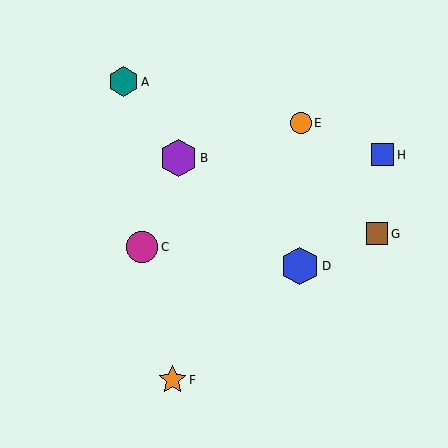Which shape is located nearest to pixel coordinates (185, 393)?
The orange star (labeled F) at (172, 380) is nearest to that location.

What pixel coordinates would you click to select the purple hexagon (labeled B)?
Click at (179, 158) to select the purple hexagon B.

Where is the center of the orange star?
The center of the orange star is at (172, 380).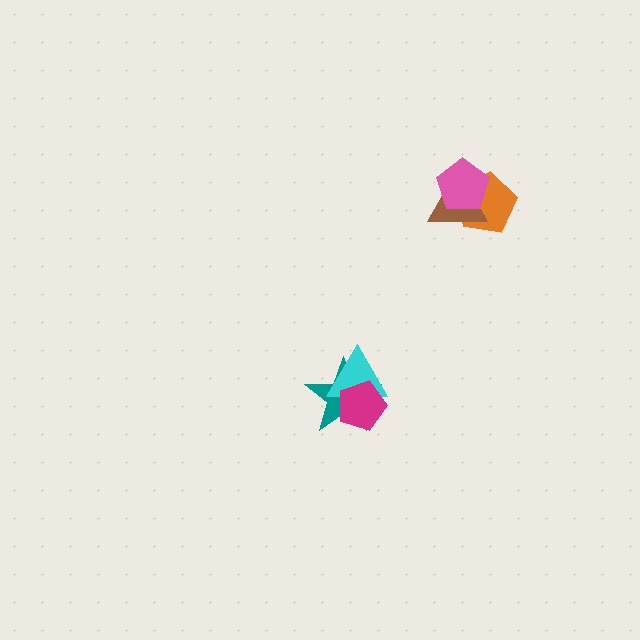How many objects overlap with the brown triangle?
2 objects overlap with the brown triangle.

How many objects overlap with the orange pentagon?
2 objects overlap with the orange pentagon.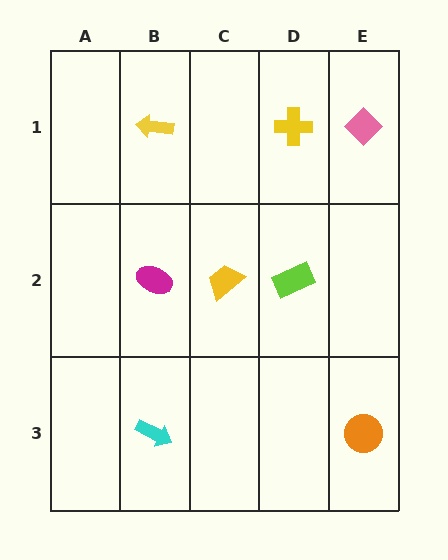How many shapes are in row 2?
3 shapes.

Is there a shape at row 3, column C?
No, that cell is empty.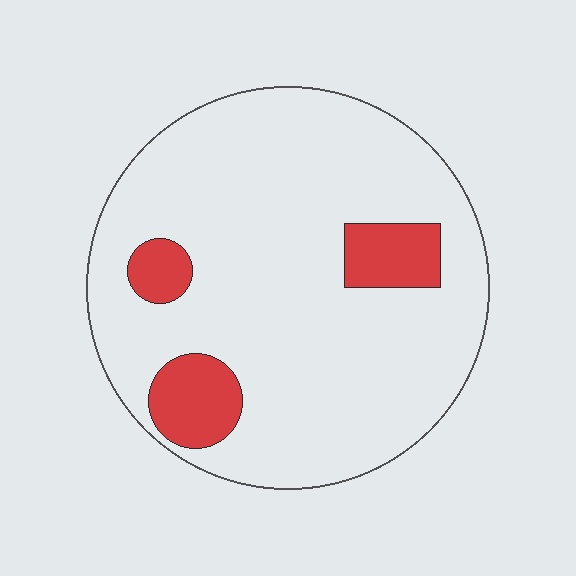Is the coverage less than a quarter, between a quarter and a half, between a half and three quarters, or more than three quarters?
Less than a quarter.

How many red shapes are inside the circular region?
3.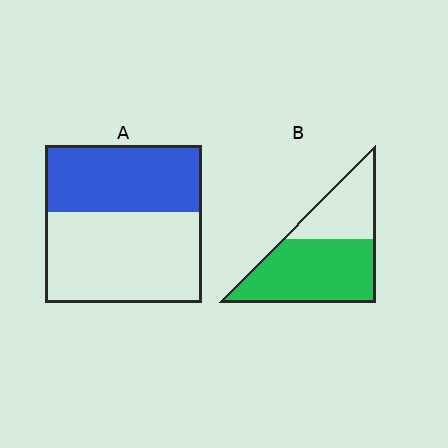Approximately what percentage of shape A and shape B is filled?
A is approximately 40% and B is approximately 65%.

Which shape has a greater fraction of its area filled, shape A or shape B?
Shape B.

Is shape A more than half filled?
No.